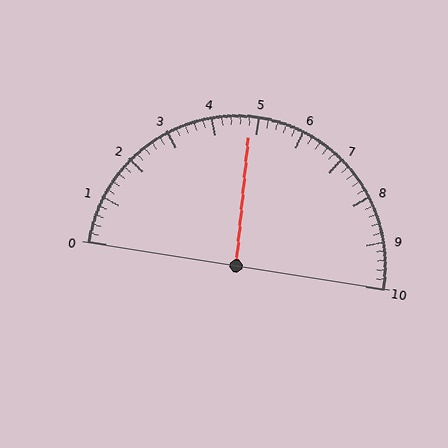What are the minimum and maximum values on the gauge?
The gauge ranges from 0 to 10.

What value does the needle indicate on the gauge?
The needle indicates approximately 4.8.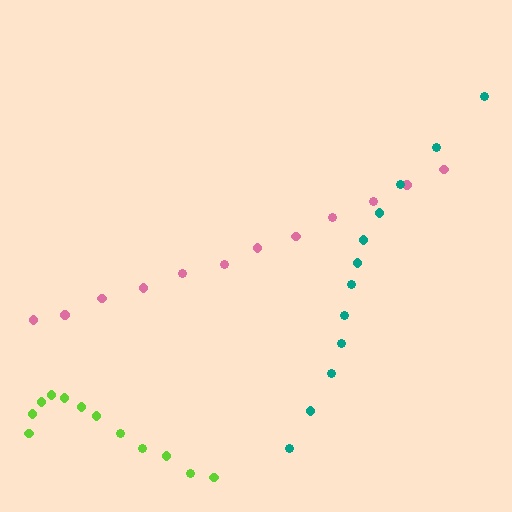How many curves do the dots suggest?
There are 3 distinct paths.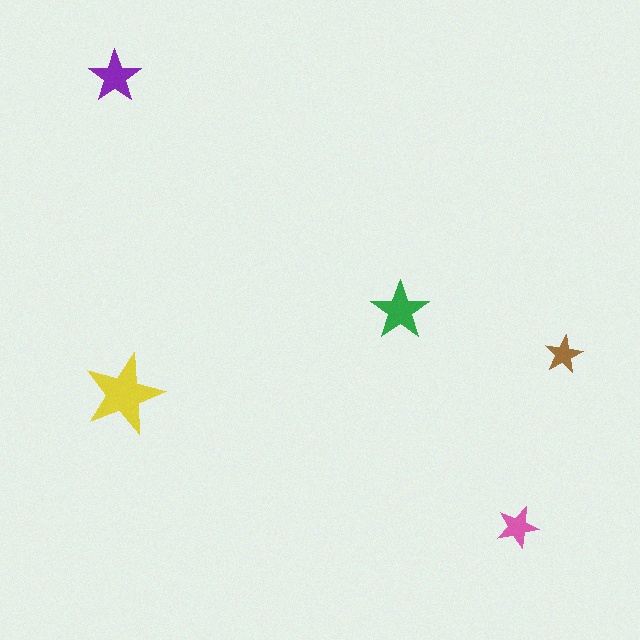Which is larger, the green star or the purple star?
The green one.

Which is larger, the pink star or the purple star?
The purple one.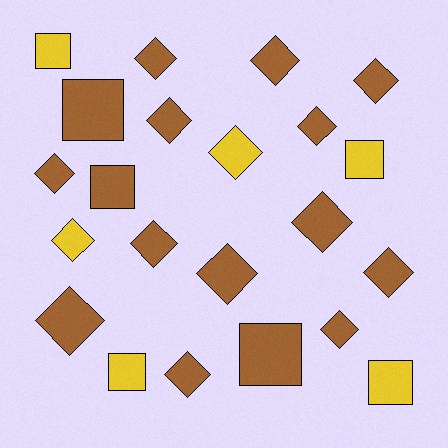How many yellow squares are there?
There are 4 yellow squares.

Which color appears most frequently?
Brown, with 16 objects.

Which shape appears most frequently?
Diamond, with 15 objects.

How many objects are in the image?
There are 22 objects.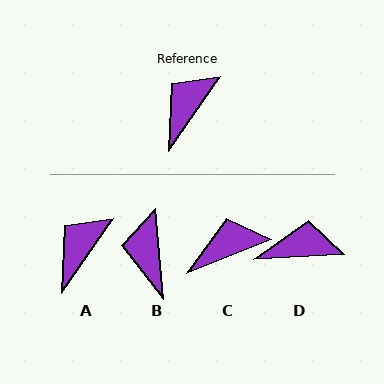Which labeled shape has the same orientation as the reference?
A.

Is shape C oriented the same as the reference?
No, it is off by about 33 degrees.